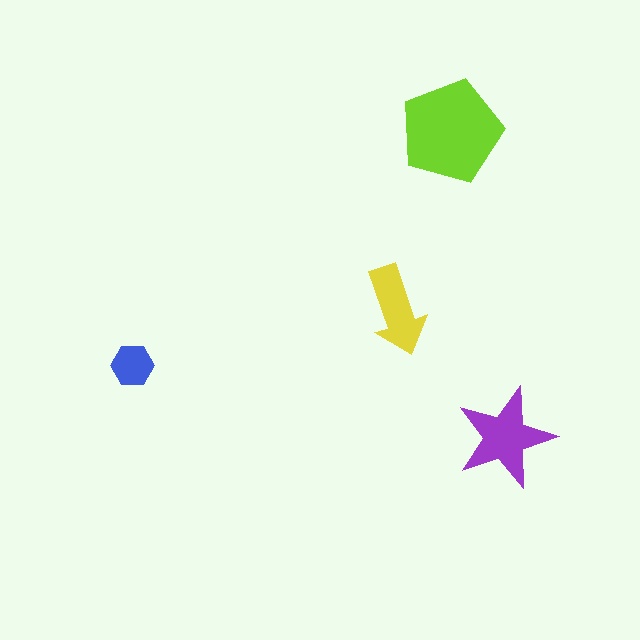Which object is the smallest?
The blue hexagon.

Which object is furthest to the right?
The purple star is rightmost.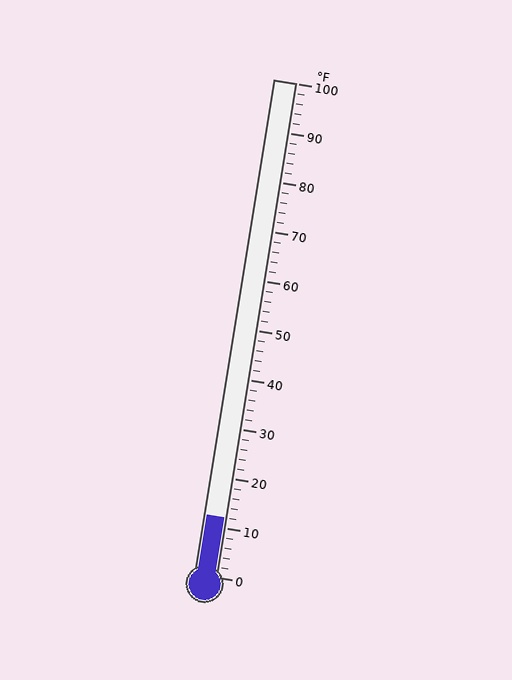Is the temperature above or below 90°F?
The temperature is below 90°F.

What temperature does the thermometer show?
The thermometer shows approximately 12°F.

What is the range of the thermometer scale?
The thermometer scale ranges from 0°F to 100°F.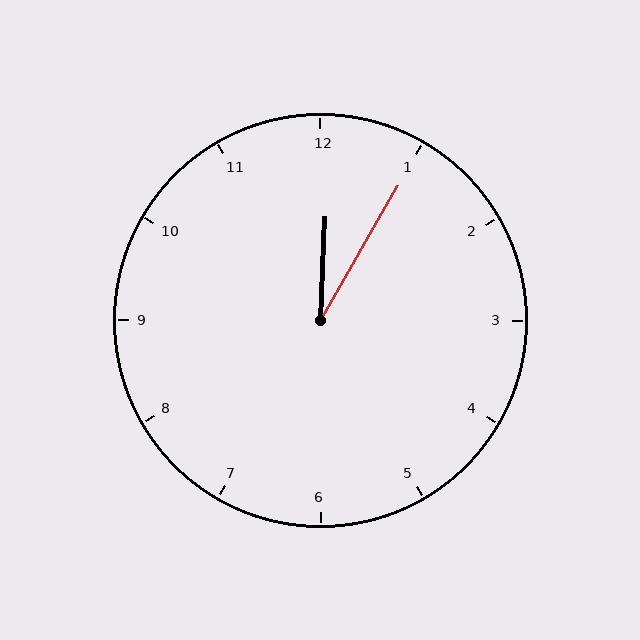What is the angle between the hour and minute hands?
Approximately 28 degrees.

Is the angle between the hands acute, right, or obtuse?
It is acute.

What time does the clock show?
12:05.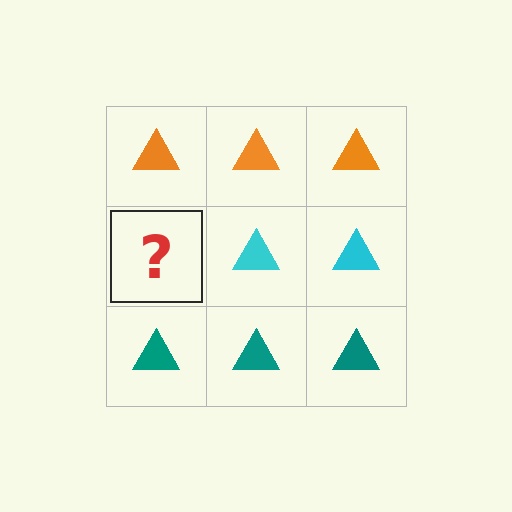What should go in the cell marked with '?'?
The missing cell should contain a cyan triangle.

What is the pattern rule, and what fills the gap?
The rule is that each row has a consistent color. The gap should be filled with a cyan triangle.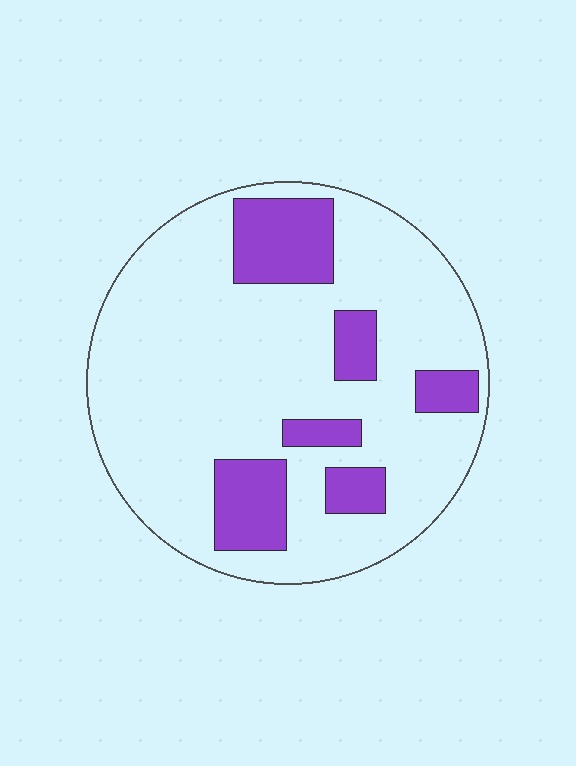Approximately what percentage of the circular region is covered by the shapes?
Approximately 20%.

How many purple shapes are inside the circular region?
6.